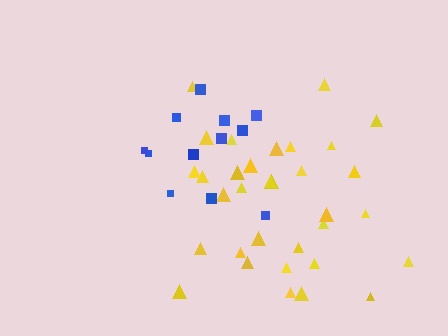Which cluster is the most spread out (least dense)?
Blue.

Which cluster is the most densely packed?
Yellow.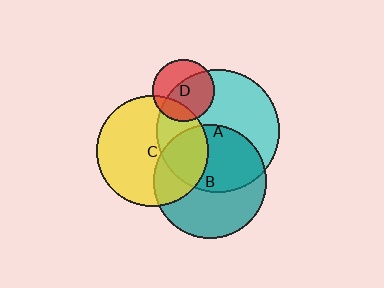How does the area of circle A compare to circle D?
Approximately 4.0 times.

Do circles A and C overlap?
Yes.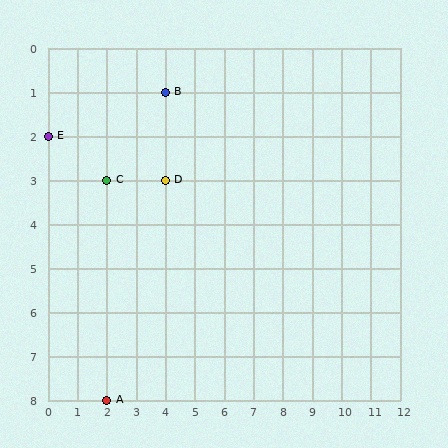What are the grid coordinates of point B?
Point B is at grid coordinates (4, 1).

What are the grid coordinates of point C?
Point C is at grid coordinates (2, 3).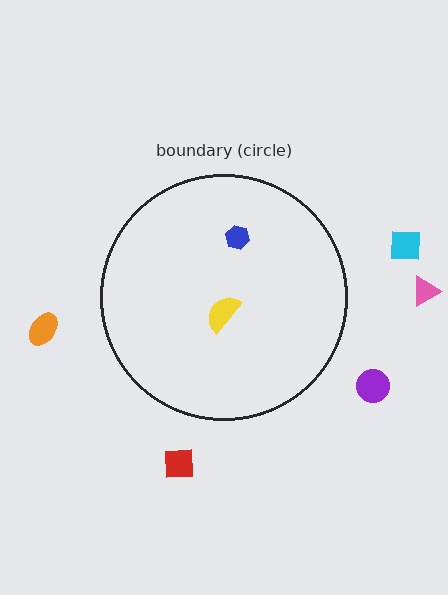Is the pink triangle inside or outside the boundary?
Outside.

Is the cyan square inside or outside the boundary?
Outside.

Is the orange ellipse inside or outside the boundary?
Outside.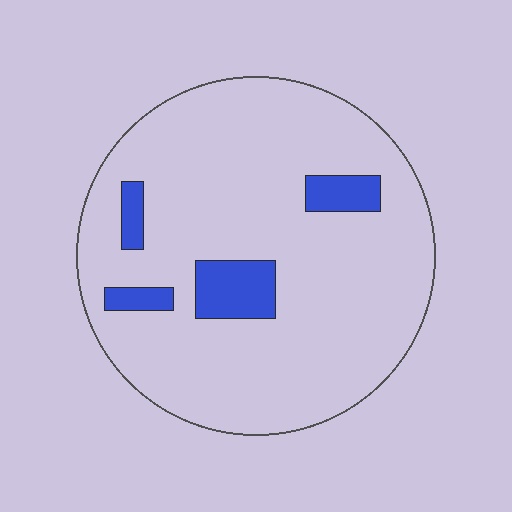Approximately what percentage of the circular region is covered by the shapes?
Approximately 10%.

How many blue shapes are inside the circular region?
4.